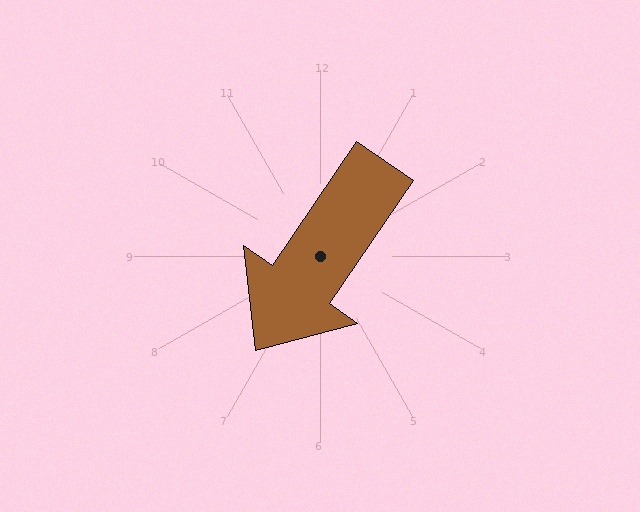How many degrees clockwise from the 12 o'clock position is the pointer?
Approximately 214 degrees.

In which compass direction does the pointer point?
Southwest.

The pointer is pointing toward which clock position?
Roughly 7 o'clock.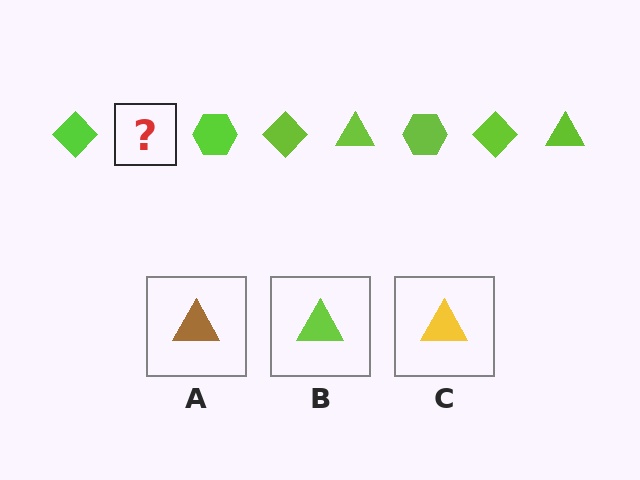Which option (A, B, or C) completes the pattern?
B.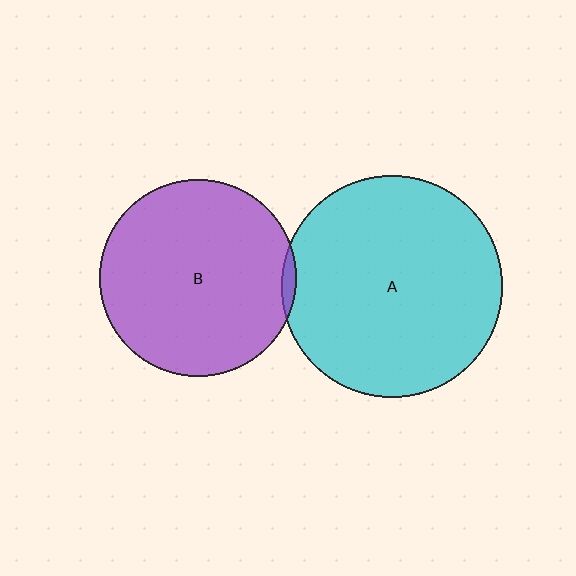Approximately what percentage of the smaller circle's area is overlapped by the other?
Approximately 5%.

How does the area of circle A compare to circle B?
Approximately 1.3 times.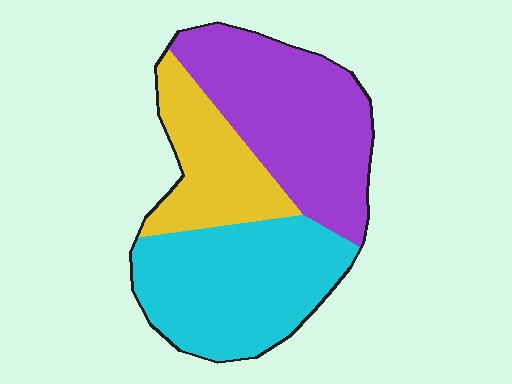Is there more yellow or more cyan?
Cyan.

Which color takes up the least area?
Yellow, at roughly 20%.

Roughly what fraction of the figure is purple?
Purple takes up about two fifths (2/5) of the figure.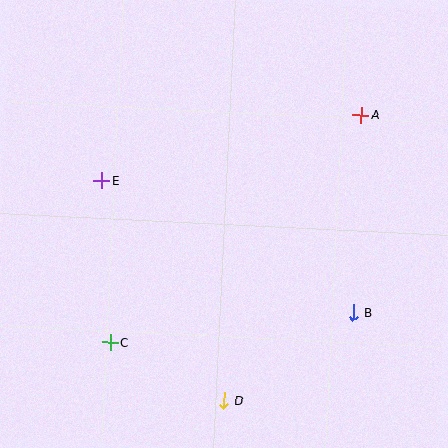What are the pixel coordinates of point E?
Point E is at (102, 180).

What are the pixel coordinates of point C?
Point C is at (110, 342).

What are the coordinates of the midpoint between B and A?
The midpoint between B and A is at (357, 214).